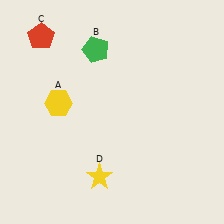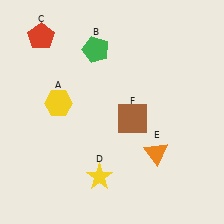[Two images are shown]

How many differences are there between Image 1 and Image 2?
There are 2 differences between the two images.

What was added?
An orange triangle (E), a brown square (F) were added in Image 2.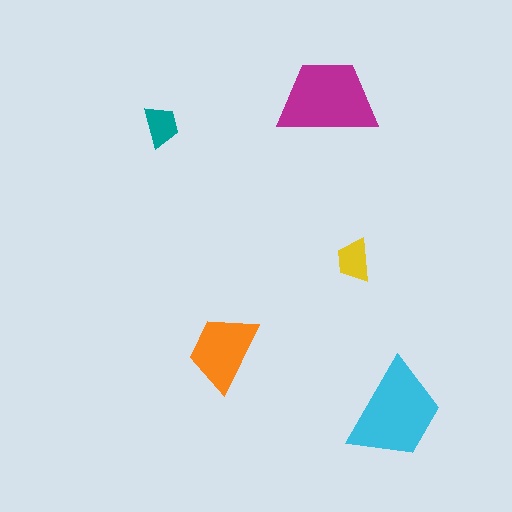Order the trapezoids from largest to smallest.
the cyan one, the magenta one, the orange one, the yellow one, the teal one.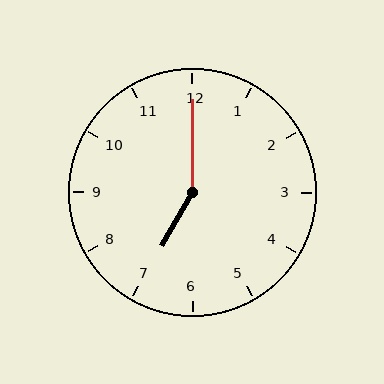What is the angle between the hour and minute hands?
Approximately 150 degrees.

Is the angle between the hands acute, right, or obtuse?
It is obtuse.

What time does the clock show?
7:00.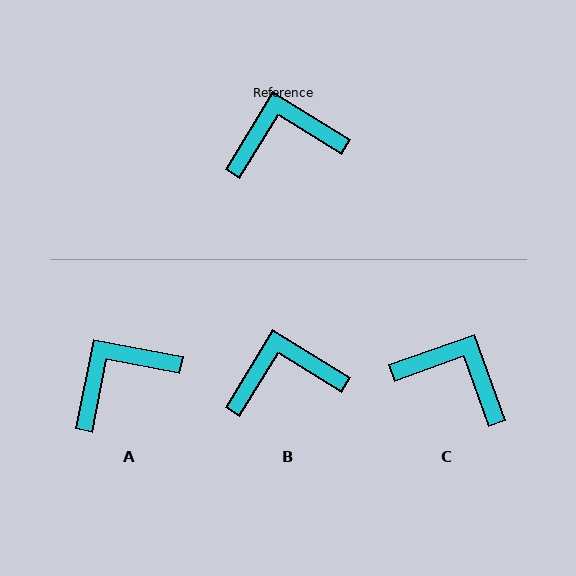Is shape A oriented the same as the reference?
No, it is off by about 20 degrees.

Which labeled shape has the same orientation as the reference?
B.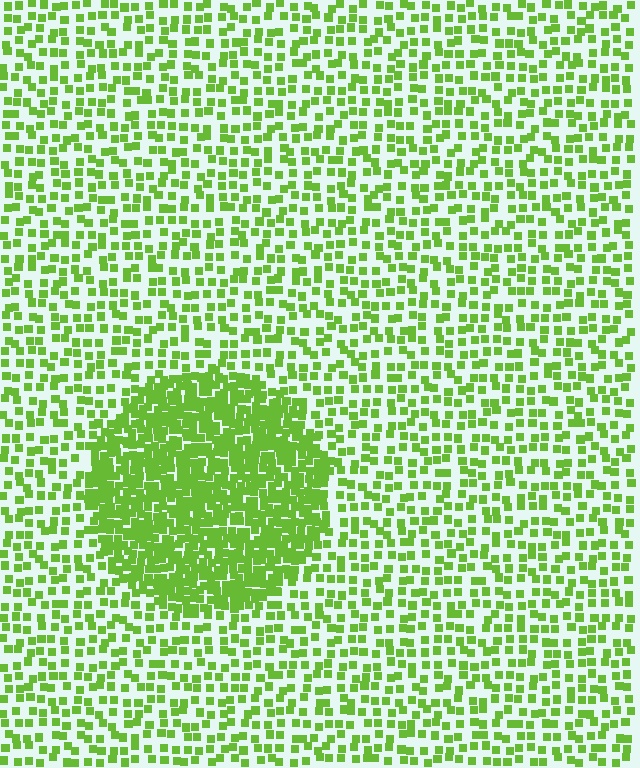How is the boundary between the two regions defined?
The boundary is defined by a change in element density (approximately 2.5x ratio). All elements are the same color, size, and shape.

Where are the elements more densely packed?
The elements are more densely packed inside the circle boundary.